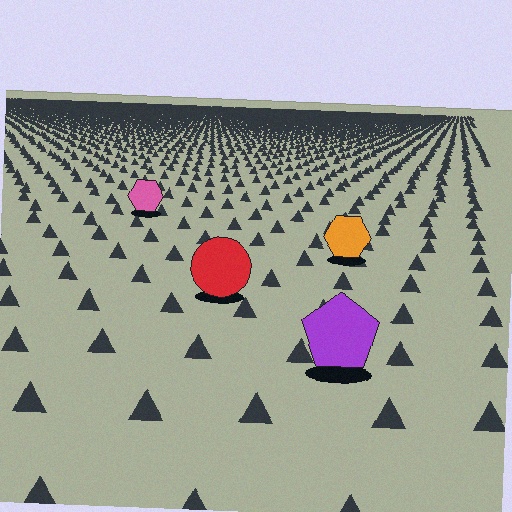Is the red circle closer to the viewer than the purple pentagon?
No. The purple pentagon is closer — you can tell from the texture gradient: the ground texture is coarser near it.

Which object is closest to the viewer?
The purple pentagon is closest. The texture marks near it are larger and more spread out.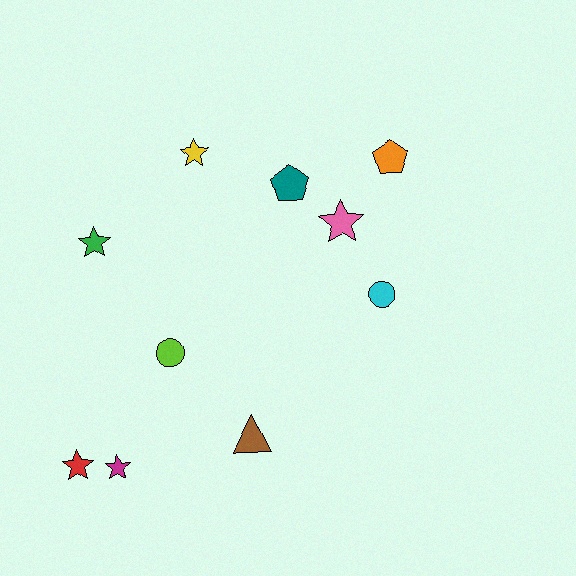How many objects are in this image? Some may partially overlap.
There are 10 objects.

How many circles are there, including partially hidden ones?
There are 2 circles.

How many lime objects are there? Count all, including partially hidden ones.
There is 1 lime object.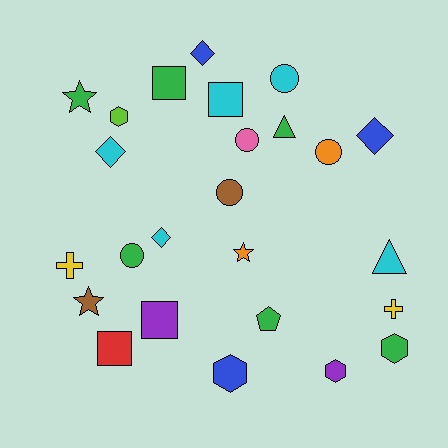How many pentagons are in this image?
There is 1 pentagon.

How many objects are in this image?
There are 25 objects.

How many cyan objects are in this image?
There are 5 cyan objects.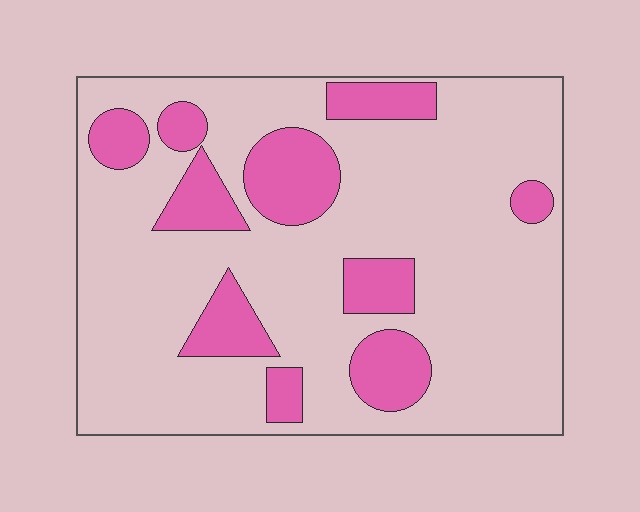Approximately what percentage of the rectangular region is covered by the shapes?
Approximately 20%.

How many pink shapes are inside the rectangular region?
10.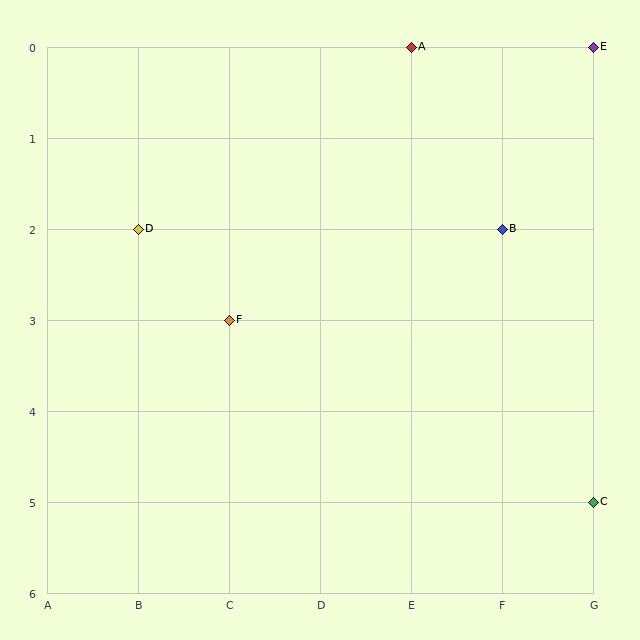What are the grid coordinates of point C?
Point C is at grid coordinates (G, 5).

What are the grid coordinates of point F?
Point F is at grid coordinates (C, 3).